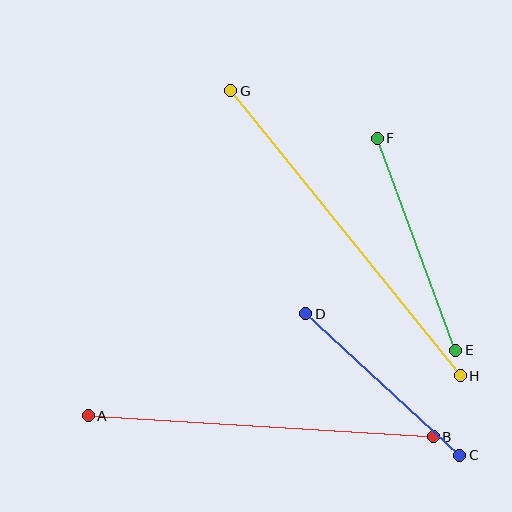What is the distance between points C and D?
The distance is approximately 209 pixels.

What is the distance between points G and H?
The distance is approximately 366 pixels.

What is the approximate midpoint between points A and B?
The midpoint is at approximately (261, 426) pixels.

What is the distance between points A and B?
The distance is approximately 346 pixels.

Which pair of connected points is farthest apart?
Points G and H are farthest apart.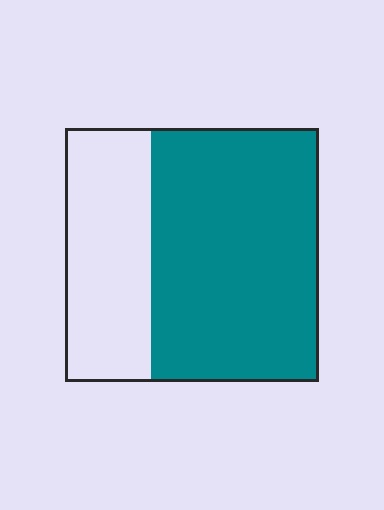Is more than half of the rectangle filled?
Yes.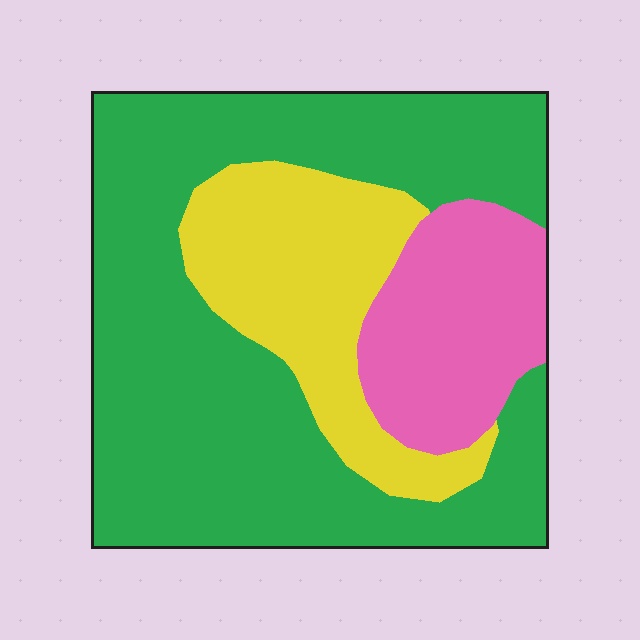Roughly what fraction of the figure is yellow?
Yellow covers 22% of the figure.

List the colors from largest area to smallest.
From largest to smallest: green, yellow, pink.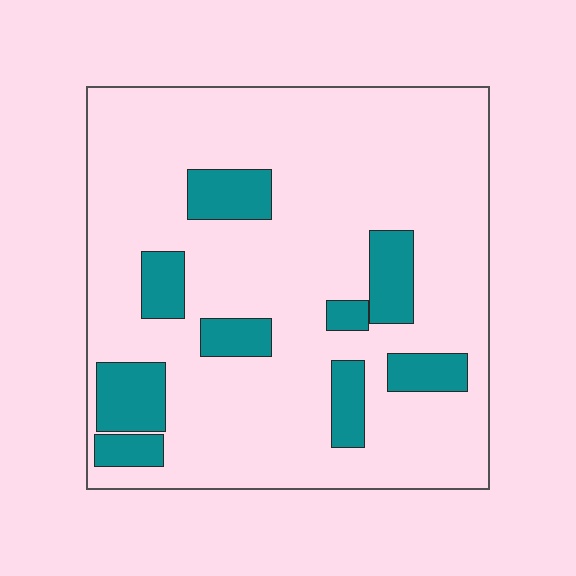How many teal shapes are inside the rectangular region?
9.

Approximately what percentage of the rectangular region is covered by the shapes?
Approximately 20%.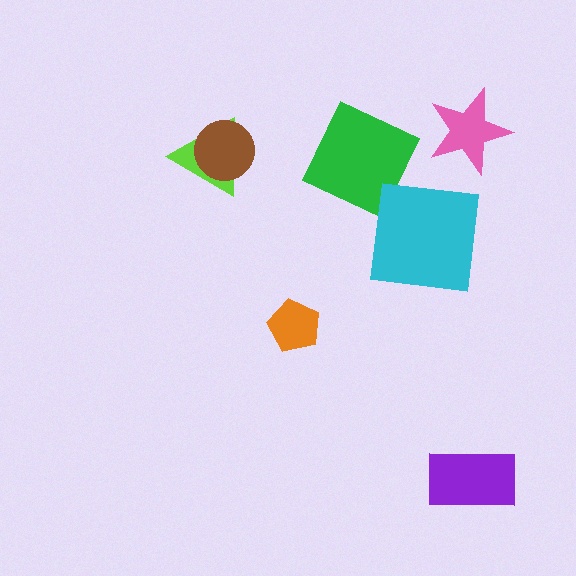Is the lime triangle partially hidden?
Yes, it is partially covered by another shape.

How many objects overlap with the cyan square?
0 objects overlap with the cyan square.